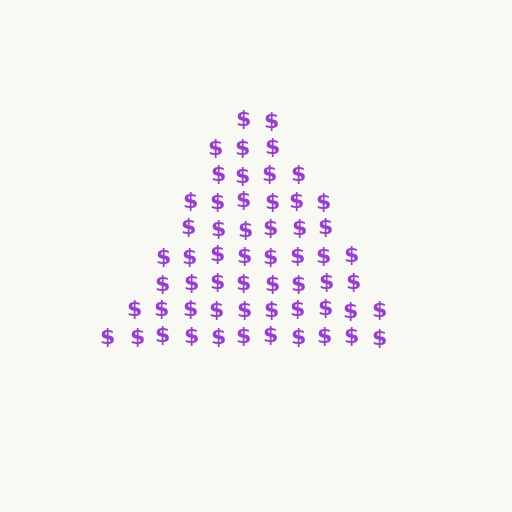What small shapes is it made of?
It is made of small dollar signs.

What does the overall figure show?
The overall figure shows a triangle.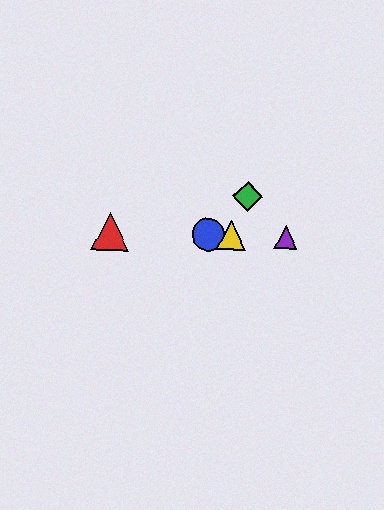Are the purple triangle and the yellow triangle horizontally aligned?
Yes, both are at y≈238.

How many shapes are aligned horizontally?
4 shapes (the red triangle, the blue circle, the yellow triangle, the purple triangle) are aligned horizontally.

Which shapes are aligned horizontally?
The red triangle, the blue circle, the yellow triangle, the purple triangle are aligned horizontally.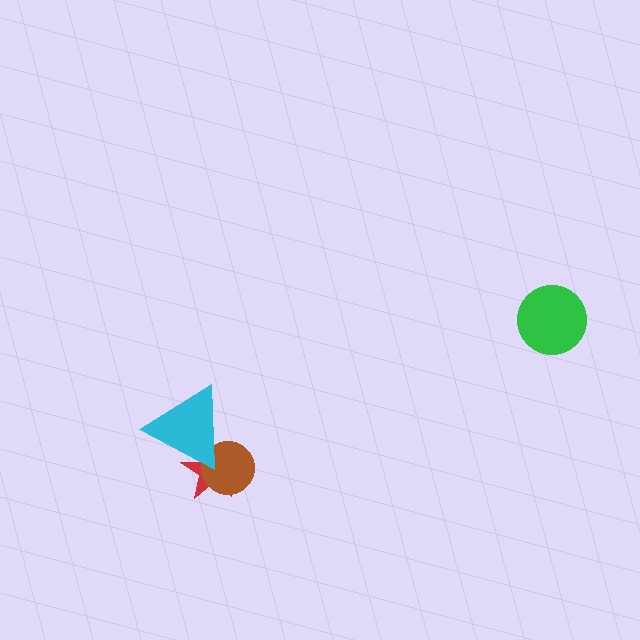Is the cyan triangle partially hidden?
No, no other shape covers it.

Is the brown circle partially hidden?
Yes, it is partially covered by another shape.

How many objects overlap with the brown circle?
2 objects overlap with the brown circle.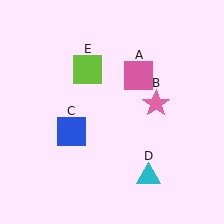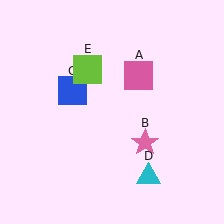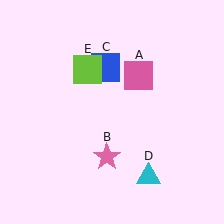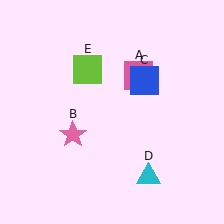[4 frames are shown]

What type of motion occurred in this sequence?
The pink star (object B), blue square (object C) rotated clockwise around the center of the scene.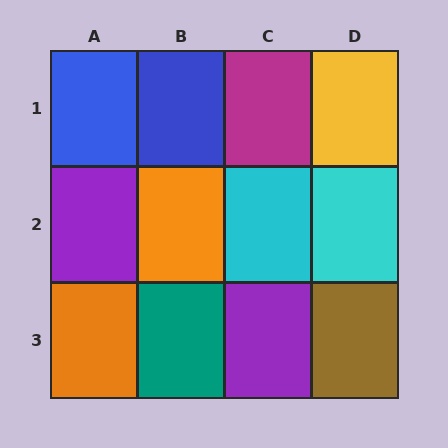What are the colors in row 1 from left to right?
Blue, blue, magenta, yellow.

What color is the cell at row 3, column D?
Brown.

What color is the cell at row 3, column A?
Orange.